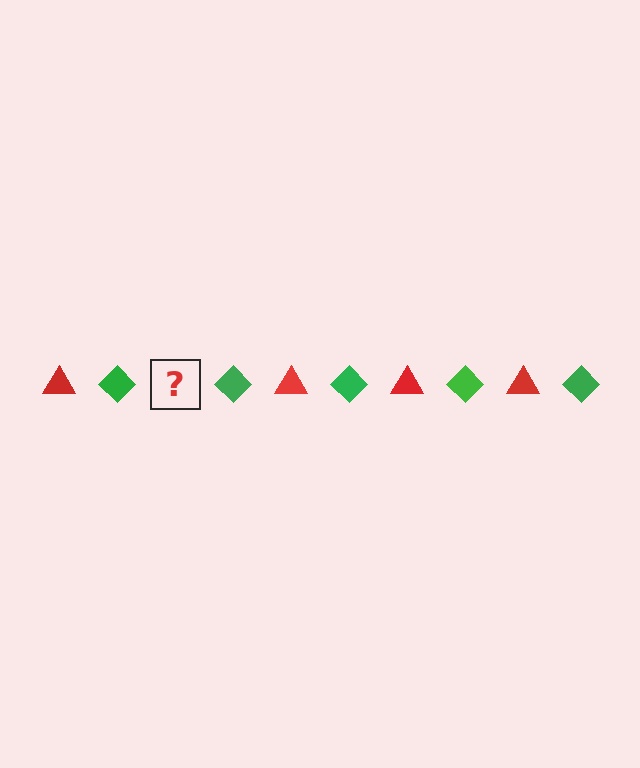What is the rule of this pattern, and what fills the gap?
The rule is that the pattern alternates between red triangle and green diamond. The gap should be filled with a red triangle.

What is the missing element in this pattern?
The missing element is a red triangle.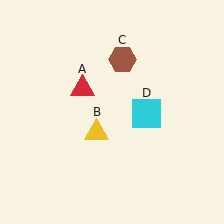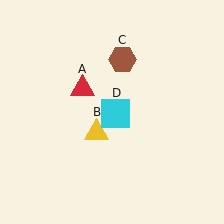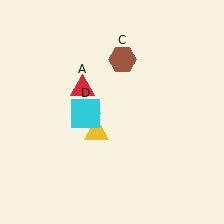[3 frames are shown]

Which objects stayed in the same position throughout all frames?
Red triangle (object A) and yellow triangle (object B) and brown hexagon (object C) remained stationary.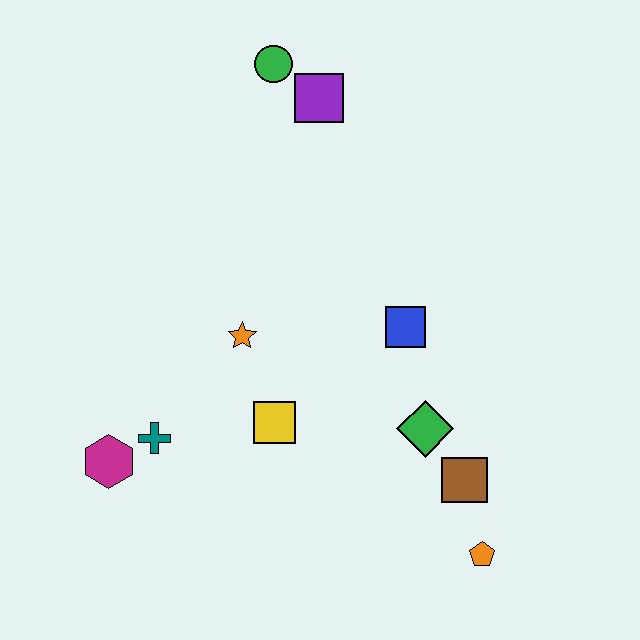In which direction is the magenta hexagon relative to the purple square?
The magenta hexagon is below the purple square.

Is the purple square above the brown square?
Yes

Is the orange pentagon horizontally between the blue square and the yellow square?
No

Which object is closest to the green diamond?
The brown square is closest to the green diamond.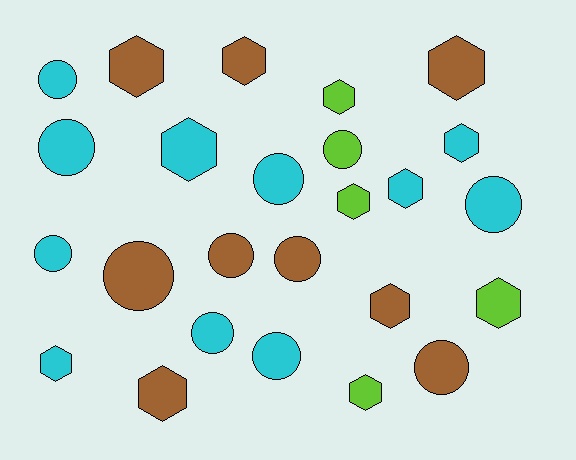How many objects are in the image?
There are 25 objects.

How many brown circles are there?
There are 4 brown circles.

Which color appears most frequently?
Cyan, with 11 objects.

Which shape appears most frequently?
Hexagon, with 13 objects.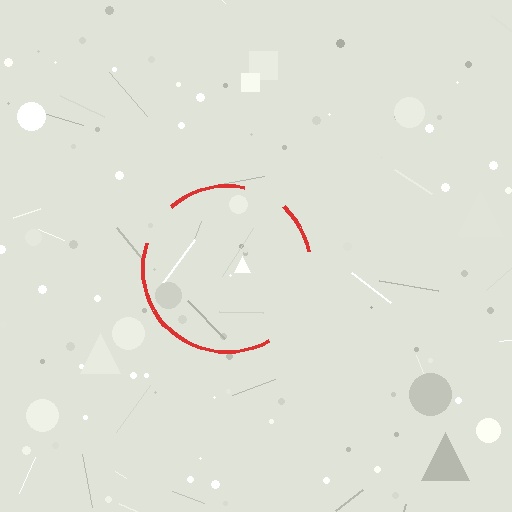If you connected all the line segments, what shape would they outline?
They would outline a circle.